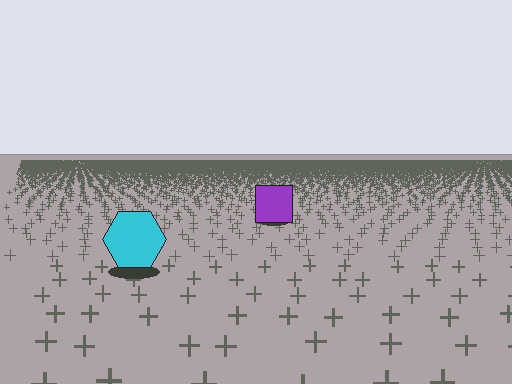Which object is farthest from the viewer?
The purple square is farthest from the viewer. It appears smaller and the ground texture around it is denser.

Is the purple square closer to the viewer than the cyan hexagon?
No. The cyan hexagon is closer — you can tell from the texture gradient: the ground texture is coarser near it.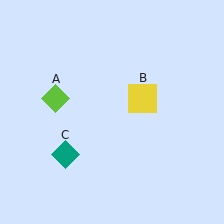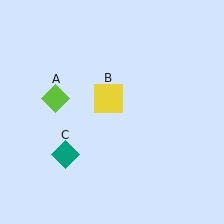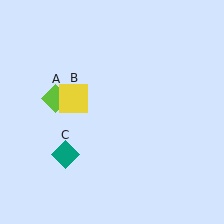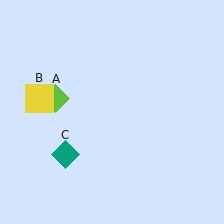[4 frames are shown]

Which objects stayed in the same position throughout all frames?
Lime diamond (object A) and teal diamond (object C) remained stationary.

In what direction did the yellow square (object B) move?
The yellow square (object B) moved left.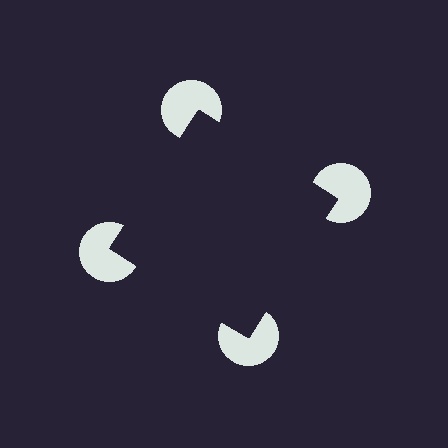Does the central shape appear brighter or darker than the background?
It typically appears slightly darker than the background, even though no actual brightness change is drawn.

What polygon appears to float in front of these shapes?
An illusory square — its edges are inferred from the aligned wedge cuts in the pac-man discs, not physically drawn.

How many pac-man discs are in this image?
There are 4 — one at each vertex of the illusory square.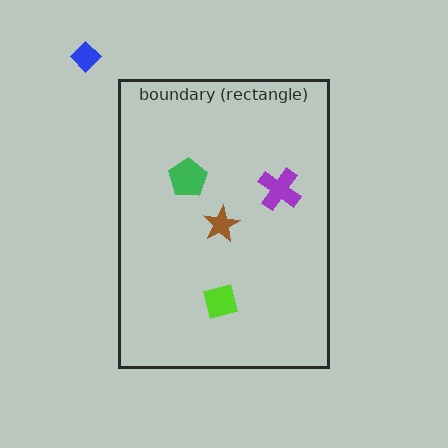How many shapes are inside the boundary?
4 inside, 1 outside.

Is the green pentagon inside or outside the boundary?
Inside.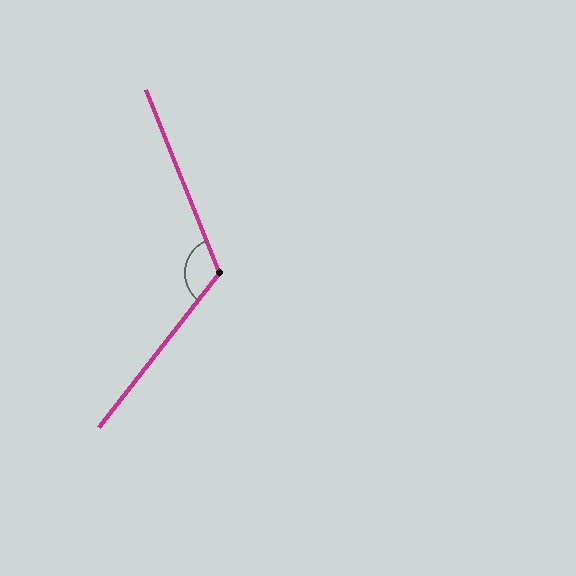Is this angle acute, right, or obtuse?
It is obtuse.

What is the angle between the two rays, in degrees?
Approximately 120 degrees.